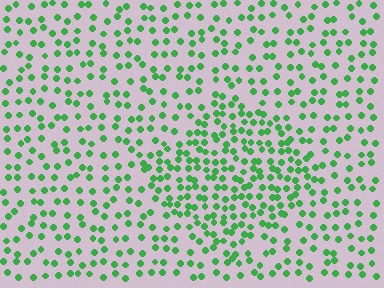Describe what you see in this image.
The image contains small green elements arranged at two different densities. A diamond-shaped region is visible where the elements are more densely packed than the surrounding area.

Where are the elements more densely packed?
The elements are more densely packed inside the diamond boundary.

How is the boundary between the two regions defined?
The boundary is defined by a change in element density (approximately 1.8x ratio). All elements are the same color, size, and shape.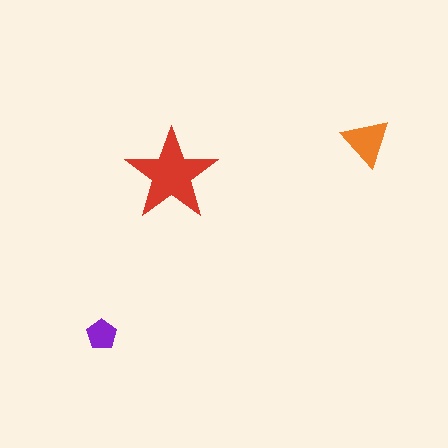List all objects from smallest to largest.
The purple pentagon, the orange triangle, the red star.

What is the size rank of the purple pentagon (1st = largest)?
3rd.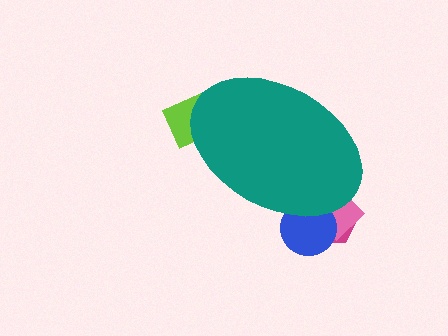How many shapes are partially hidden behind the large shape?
4 shapes are partially hidden.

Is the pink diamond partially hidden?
Yes, the pink diamond is partially hidden behind the teal ellipse.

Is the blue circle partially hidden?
Yes, the blue circle is partially hidden behind the teal ellipse.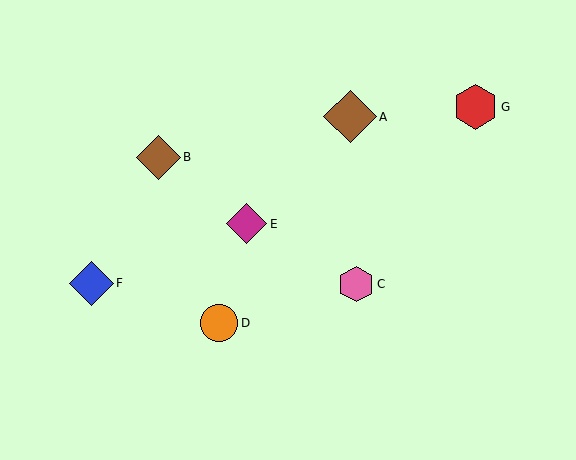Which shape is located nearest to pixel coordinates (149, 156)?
The brown diamond (labeled B) at (159, 157) is nearest to that location.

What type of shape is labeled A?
Shape A is a brown diamond.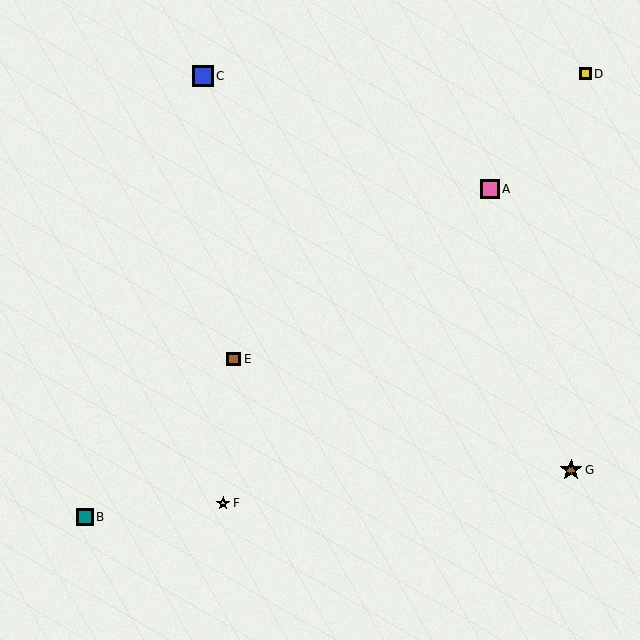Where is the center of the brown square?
The center of the brown square is at (234, 359).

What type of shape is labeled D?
Shape D is a yellow square.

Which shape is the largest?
The brown star (labeled G) is the largest.